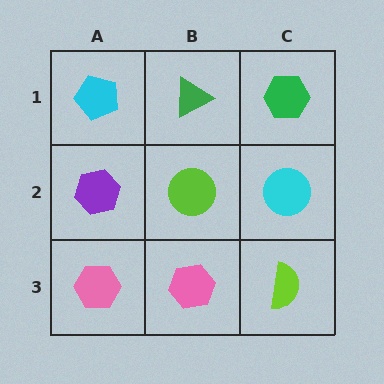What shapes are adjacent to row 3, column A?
A purple hexagon (row 2, column A), a pink hexagon (row 3, column B).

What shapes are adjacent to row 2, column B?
A green triangle (row 1, column B), a pink hexagon (row 3, column B), a purple hexagon (row 2, column A), a cyan circle (row 2, column C).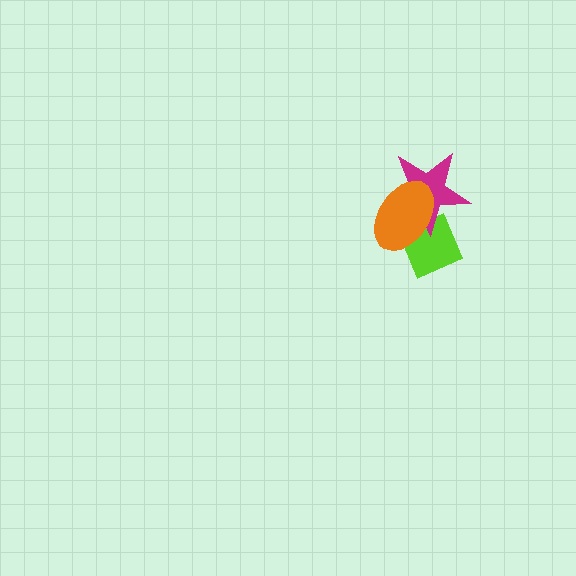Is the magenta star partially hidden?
Yes, it is partially covered by another shape.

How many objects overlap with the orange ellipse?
2 objects overlap with the orange ellipse.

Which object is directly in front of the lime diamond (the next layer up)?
The magenta star is directly in front of the lime diamond.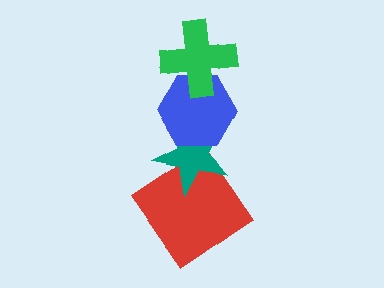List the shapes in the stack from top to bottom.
From top to bottom: the green cross, the blue hexagon, the teal star, the red diamond.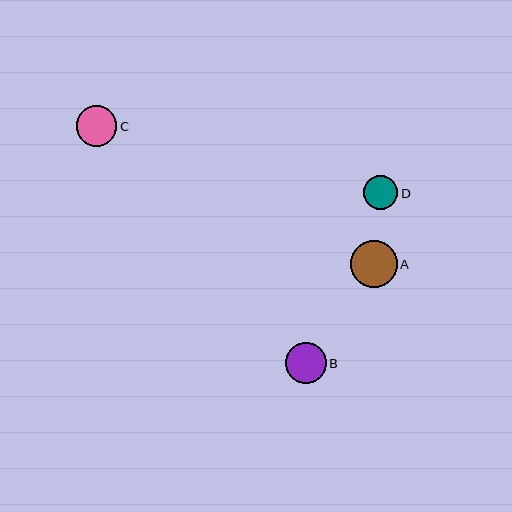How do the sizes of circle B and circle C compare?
Circle B and circle C are approximately the same size.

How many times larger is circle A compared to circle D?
Circle A is approximately 1.4 times the size of circle D.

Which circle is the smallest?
Circle D is the smallest with a size of approximately 35 pixels.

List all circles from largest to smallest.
From largest to smallest: A, B, C, D.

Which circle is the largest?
Circle A is the largest with a size of approximately 47 pixels.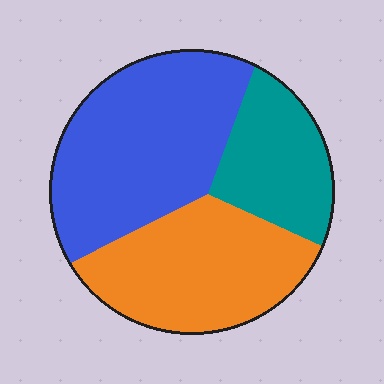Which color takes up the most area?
Blue, at roughly 45%.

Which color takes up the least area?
Teal, at roughly 20%.